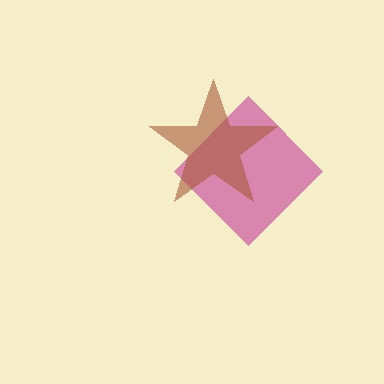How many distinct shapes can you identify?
There are 2 distinct shapes: a magenta diamond, a brown star.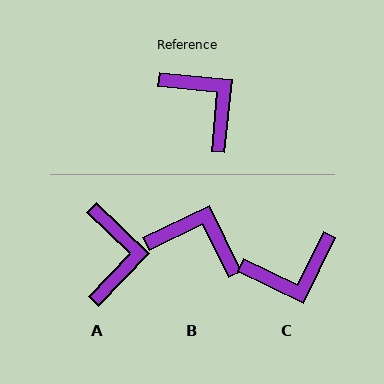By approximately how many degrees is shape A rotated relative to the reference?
Approximately 38 degrees clockwise.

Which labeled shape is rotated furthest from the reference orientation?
C, about 110 degrees away.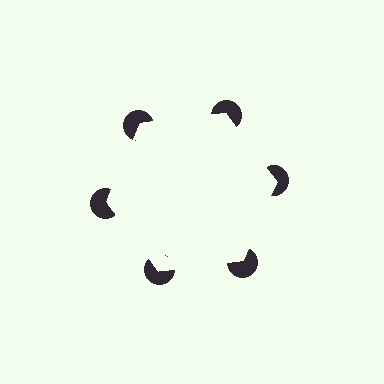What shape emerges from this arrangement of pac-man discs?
An illusory hexagon — its edges are inferred from the aligned wedge cuts in the pac-man discs, not physically drawn.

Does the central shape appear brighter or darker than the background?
It typically appears slightly brighter than the background, even though no actual brightness change is drawn.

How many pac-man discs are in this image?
There are 6 — one at each vertex of the illusory hexagon.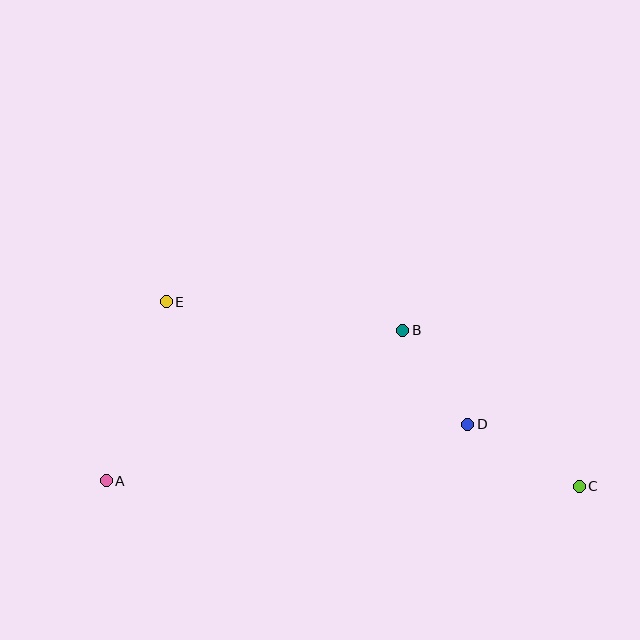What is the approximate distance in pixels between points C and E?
The distance between C and E is approximately 452 pixels.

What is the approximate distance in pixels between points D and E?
The distance between D and E is approximately 326 pixels.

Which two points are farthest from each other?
Points A and C are farthest from each other.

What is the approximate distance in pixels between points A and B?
The distance between A and B is approximately 333 pixels.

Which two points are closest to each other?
Points B and D are closest to each other.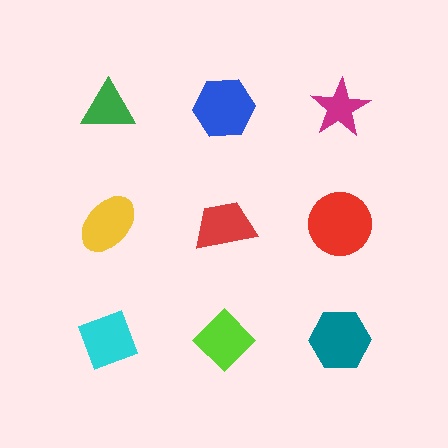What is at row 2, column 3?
A red circle.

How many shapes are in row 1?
3 shapes.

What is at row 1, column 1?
A green triangle.